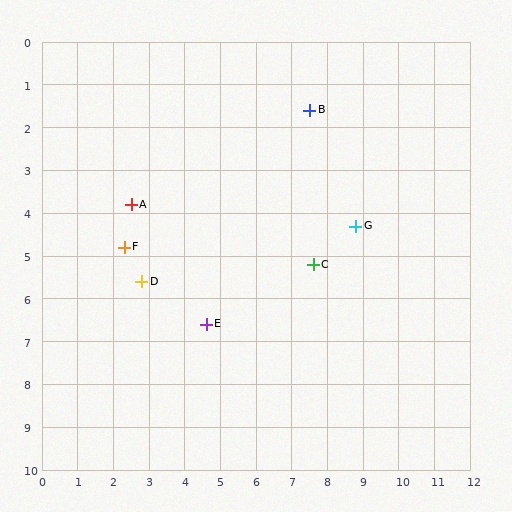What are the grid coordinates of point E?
Point E is at approximately (4.6, 6.6).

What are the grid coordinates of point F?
Point F is at approximately (2.3, 4.8).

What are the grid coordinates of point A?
Point A is at approximately (2.5, 3.8).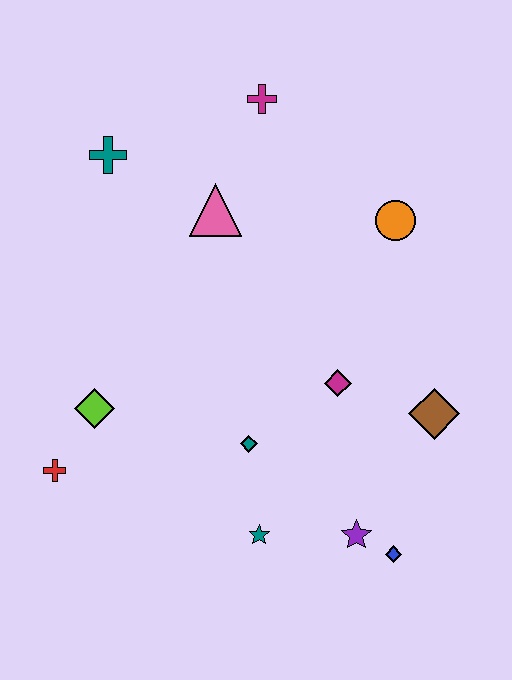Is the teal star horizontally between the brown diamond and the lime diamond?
Yes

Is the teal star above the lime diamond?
No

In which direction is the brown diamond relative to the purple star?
The brown diamond is above the purple star.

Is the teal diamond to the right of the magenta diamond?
No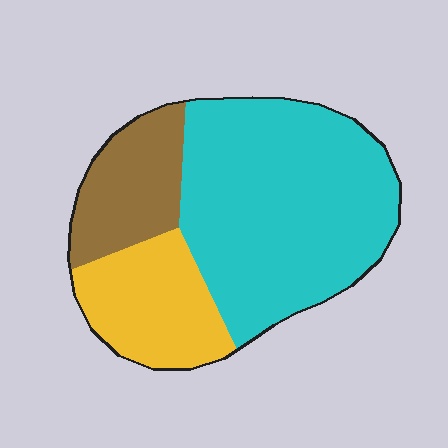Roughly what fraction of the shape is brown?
Brown takes up between a sixth and a third of the shape.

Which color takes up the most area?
Cyan, at roughly 60%.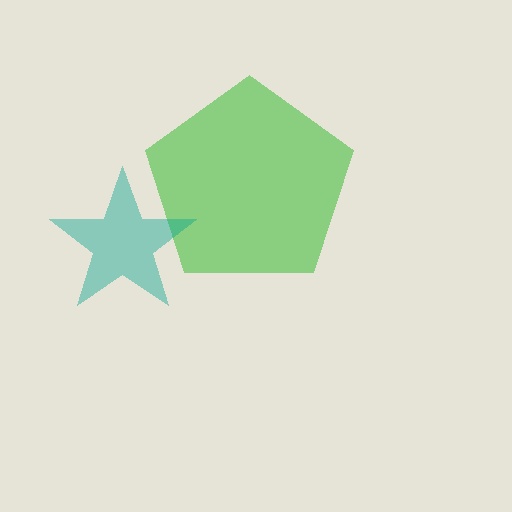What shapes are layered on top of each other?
The layered shapes are: a green pentagon, a teal star.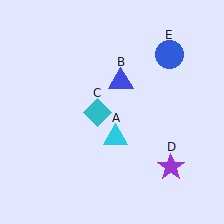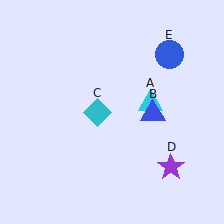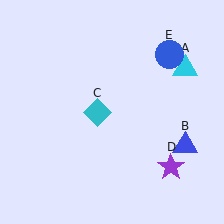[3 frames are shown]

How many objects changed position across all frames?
2 objects changed position: cyan triangle (object A), blue triangle (object B).